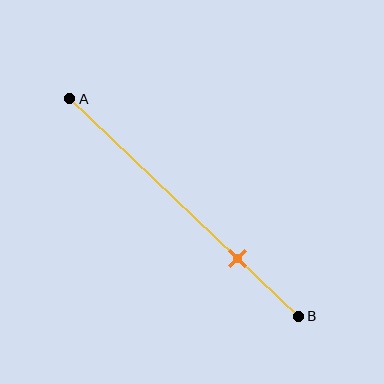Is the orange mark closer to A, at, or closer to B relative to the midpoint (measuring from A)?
The orange mark is closer to point B than the midpoint of segment AB.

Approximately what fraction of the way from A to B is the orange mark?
The orange mark is approximately 75% of the way from A to B.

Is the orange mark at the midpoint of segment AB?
No, the mark is at about 75% from A, not at the 50% midpoint.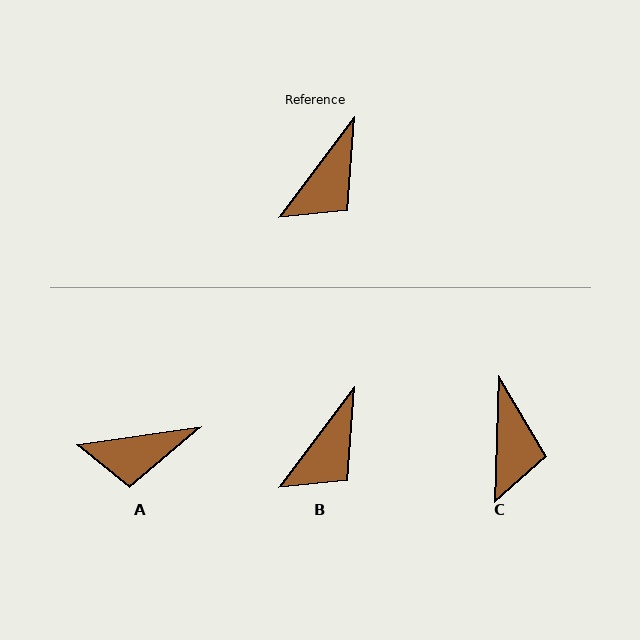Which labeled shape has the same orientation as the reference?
B.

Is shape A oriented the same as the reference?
No, it is off by about 45 degrees.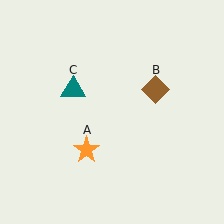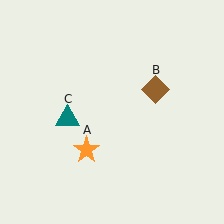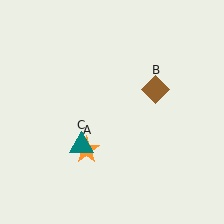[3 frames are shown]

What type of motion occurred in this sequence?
The teal triangle (object C) rotated counterclockwise around the center of the scene.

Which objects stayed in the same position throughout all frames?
Orange star (object A) and brown diamond (object B) remained stationary.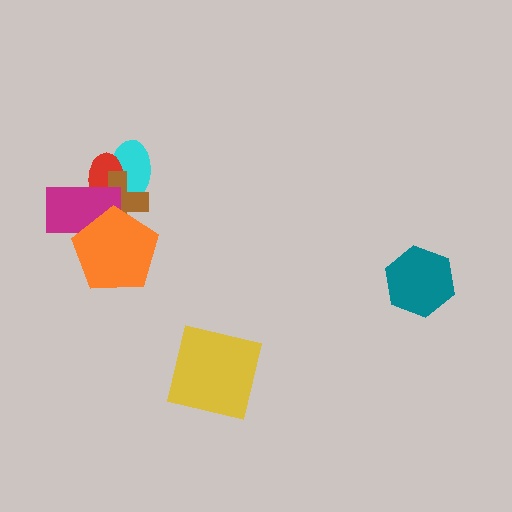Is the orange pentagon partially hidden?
No, no other shape covers it.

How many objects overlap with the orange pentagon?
2 objects overlap with the orange pentagon.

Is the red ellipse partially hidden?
Yes, it is partially covered by another shape.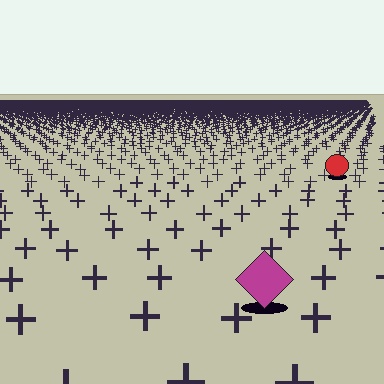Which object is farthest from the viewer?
The red circle is farthest from the viewer. It appears smaller and the ground texture around it is denser.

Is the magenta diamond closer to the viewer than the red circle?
Yes. The magenta diamond is closer — you can tell from the texture gradient: the ground texture is coarser near it.